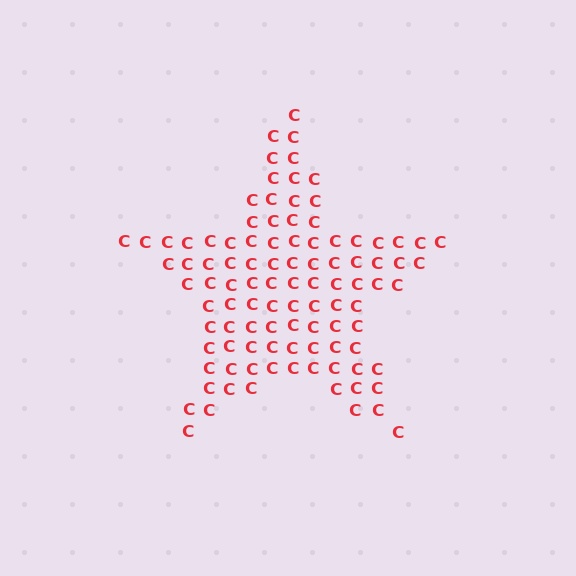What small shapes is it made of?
It is made of small letter C's.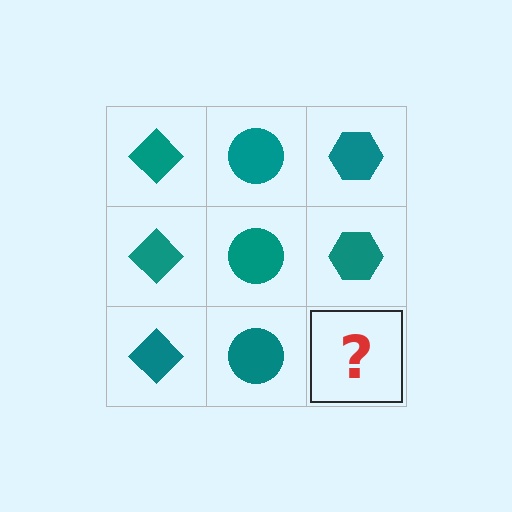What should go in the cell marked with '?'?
The missing cell should contain a teal hexagon.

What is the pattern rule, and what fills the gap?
The rule is that each column has a consistent shape. The gap should be filled with a teal hexagon.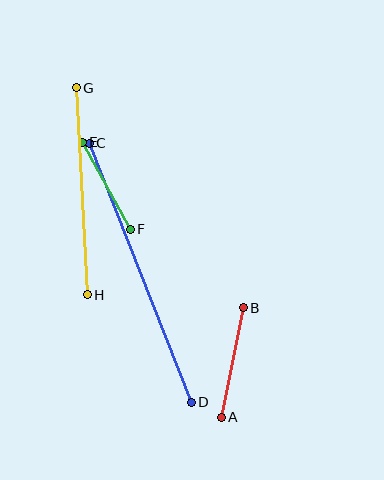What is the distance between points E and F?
The distance is approximately 99 pixels.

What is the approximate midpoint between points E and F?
The midpoint is at approximately (106, 186) pixels.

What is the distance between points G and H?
The distance is approximately 207 pixels.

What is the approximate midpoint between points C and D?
The midpoint is at approximately (140, 273) pixels.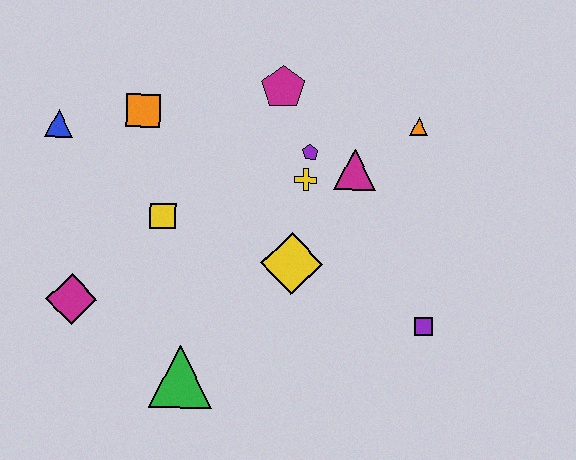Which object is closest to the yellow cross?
The purple pentagon is closest to the yellow cross.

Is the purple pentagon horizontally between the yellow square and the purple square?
Yes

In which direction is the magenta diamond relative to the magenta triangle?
The magenta diamond is to the left of the magenta triangle.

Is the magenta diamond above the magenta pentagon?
No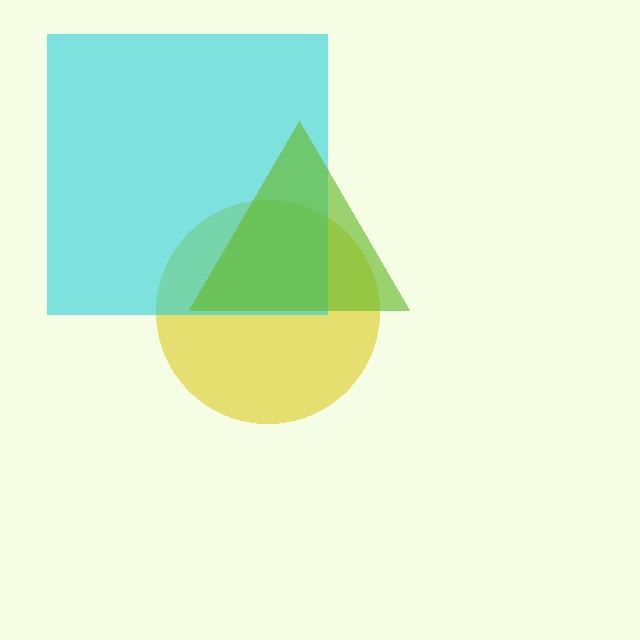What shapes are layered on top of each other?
The layered shapes are: a yellow circle, a cyan square, a lime triangle.